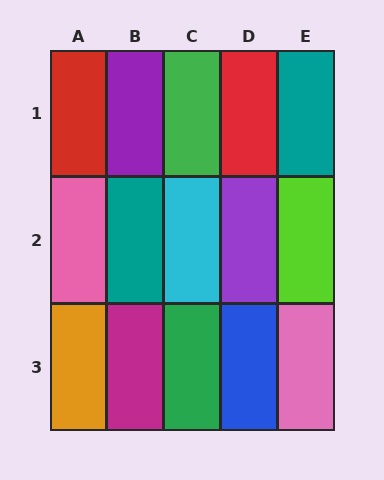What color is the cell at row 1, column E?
Teal.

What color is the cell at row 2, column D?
Purple.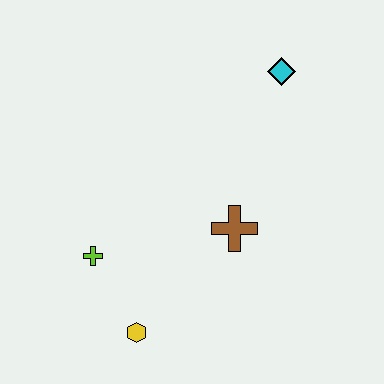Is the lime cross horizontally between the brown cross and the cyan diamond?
No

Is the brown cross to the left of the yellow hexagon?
No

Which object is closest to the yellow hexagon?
The lime cross is closest to the yellow hexagon.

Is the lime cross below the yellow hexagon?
No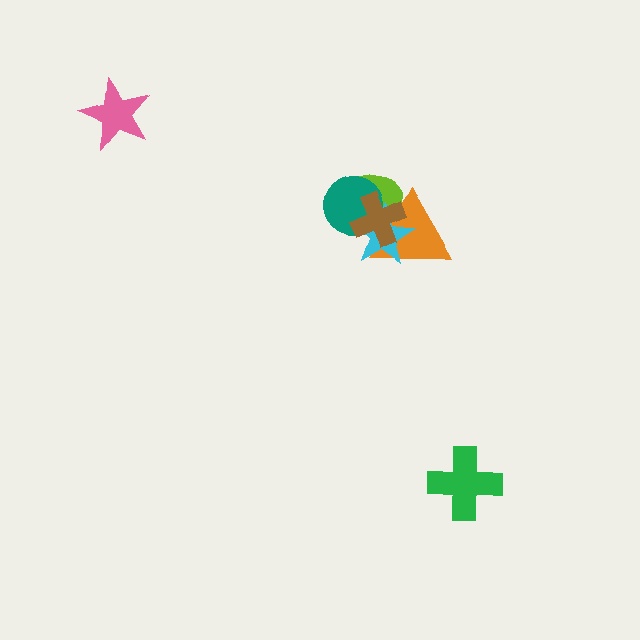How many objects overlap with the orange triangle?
4 objects overlap with the orange triangle.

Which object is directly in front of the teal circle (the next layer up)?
The orange triangle is directly in front of the teal circle.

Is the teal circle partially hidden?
Yes, it is partially covered by another shape.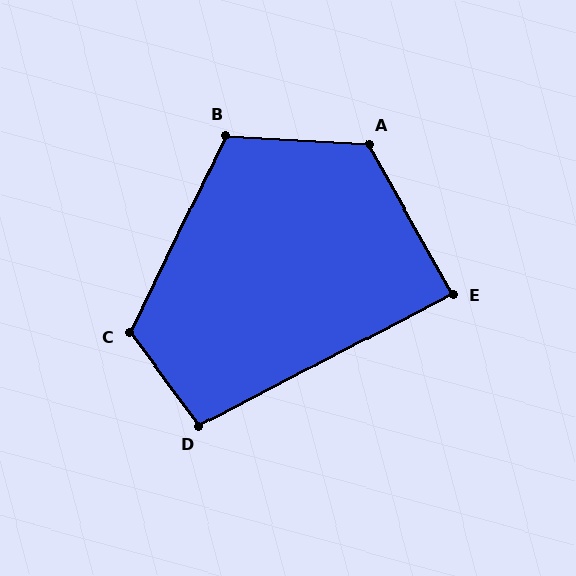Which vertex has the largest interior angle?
A, at approximately 123 degrees.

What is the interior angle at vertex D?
Approximately 99 degrees (obtuse).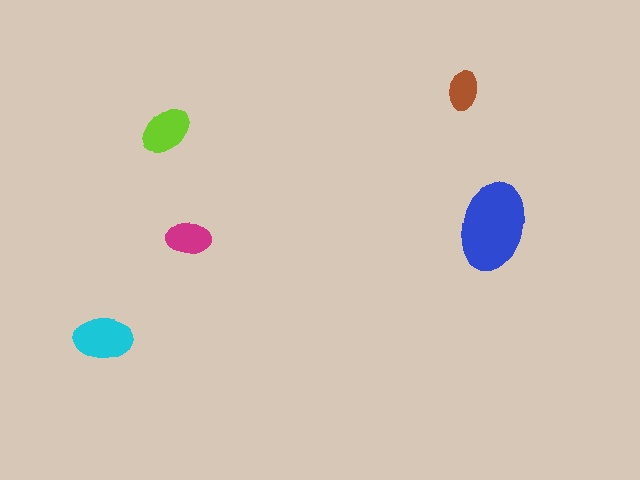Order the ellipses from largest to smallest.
the blue one, the cyan one, the lime one, the magenta one, the brown one.